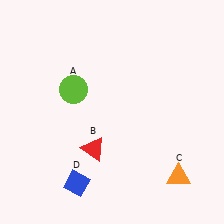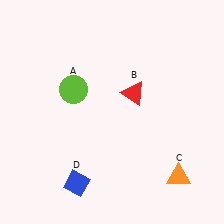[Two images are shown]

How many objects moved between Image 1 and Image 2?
1 object moved between the two images.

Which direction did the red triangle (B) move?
The red triangle (B) moved up.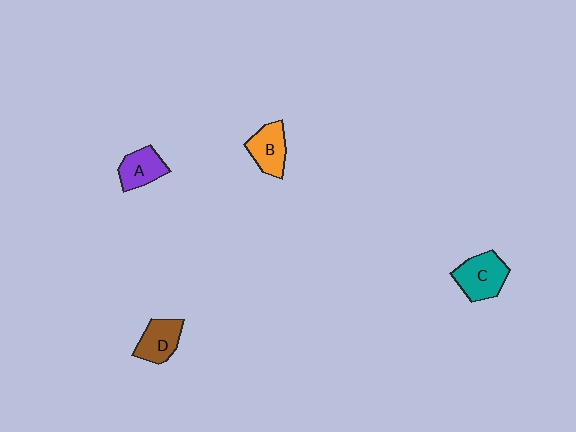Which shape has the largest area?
Shape C (teal).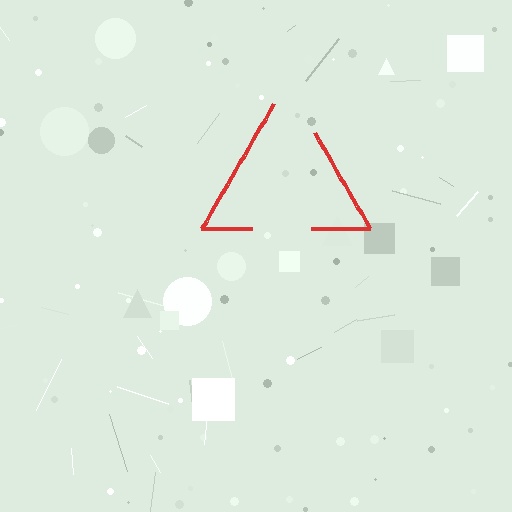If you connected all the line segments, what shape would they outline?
They would outline a triangle.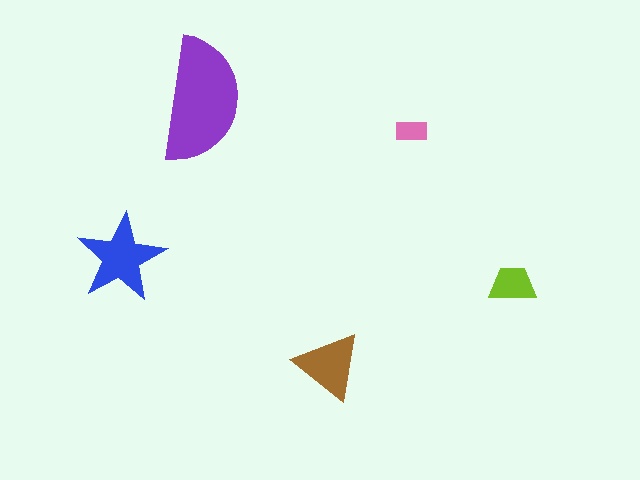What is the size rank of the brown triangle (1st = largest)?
3rd.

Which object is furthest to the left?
The blue star is leftmost.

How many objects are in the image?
There are 5 objects in the image.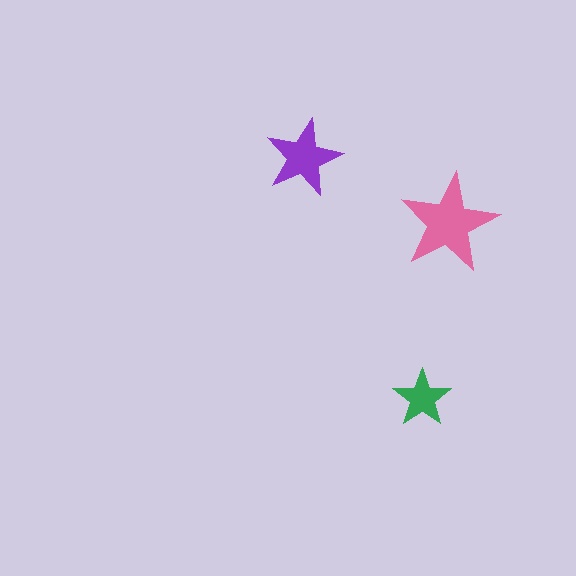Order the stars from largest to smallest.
the pink one, the purple one, the green one.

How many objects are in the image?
There are 3 objects in the image.